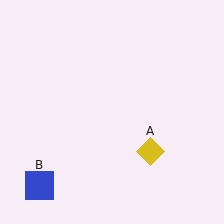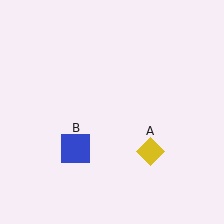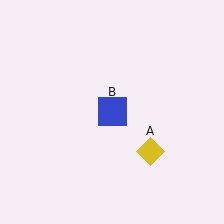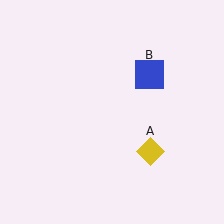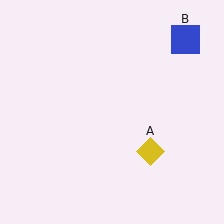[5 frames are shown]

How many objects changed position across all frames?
1 object changed position: blue square (object B).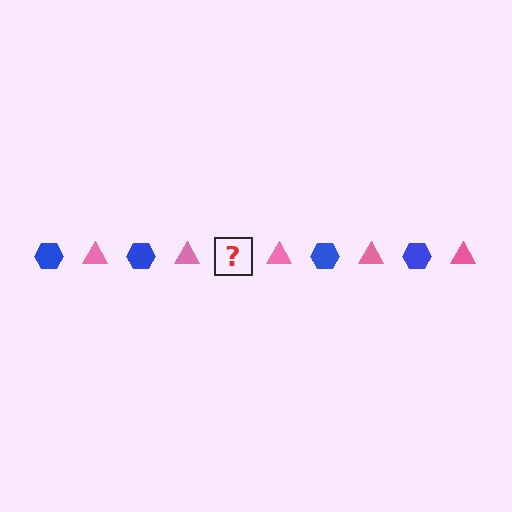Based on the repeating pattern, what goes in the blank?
The blank should be a blue hexagon.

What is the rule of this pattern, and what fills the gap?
The rule is that the pattern alternates between blue hexagon and pink triangle. The gap should be filled with a blue hexagon.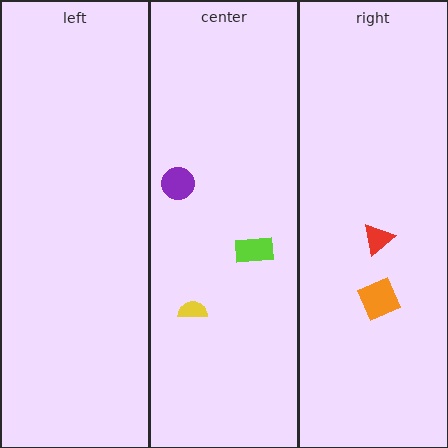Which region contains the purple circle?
The center region.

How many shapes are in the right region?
2.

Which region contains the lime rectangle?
The center region.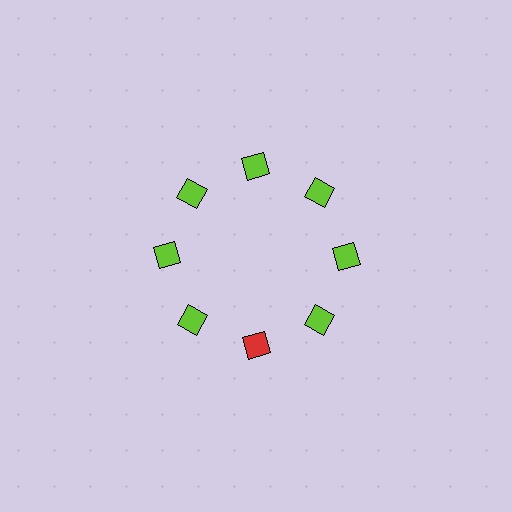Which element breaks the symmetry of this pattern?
The red diamond at roughly the 6 o'clock position breaks the symmetry. All other shapes are lime diamonds.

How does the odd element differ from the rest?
It has a different color: red instead of lime.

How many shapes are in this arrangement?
There are 8 shapes arranged in a ring pattern.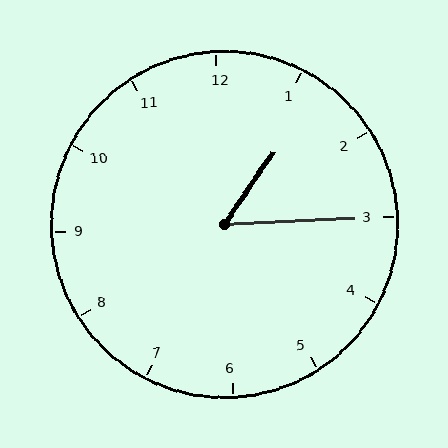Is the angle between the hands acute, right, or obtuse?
It is acute.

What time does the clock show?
1:15.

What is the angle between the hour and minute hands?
Approximately 52 degrees.